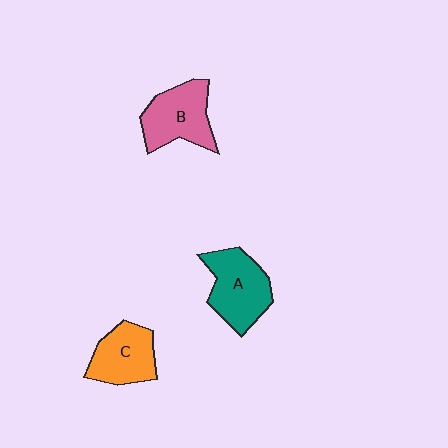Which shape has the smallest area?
Shape C (orange).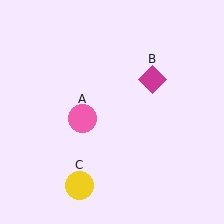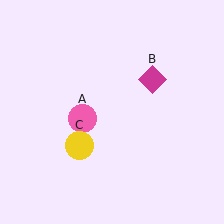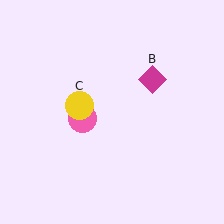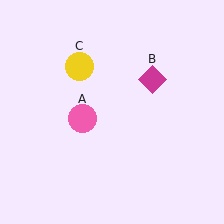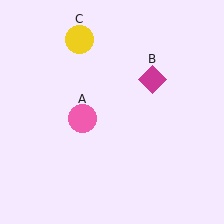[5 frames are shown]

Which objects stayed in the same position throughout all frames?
Pink circle (object A) and magenta diamond (object B) remained stationary.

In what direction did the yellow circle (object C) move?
The yellow circle (object C) moved up.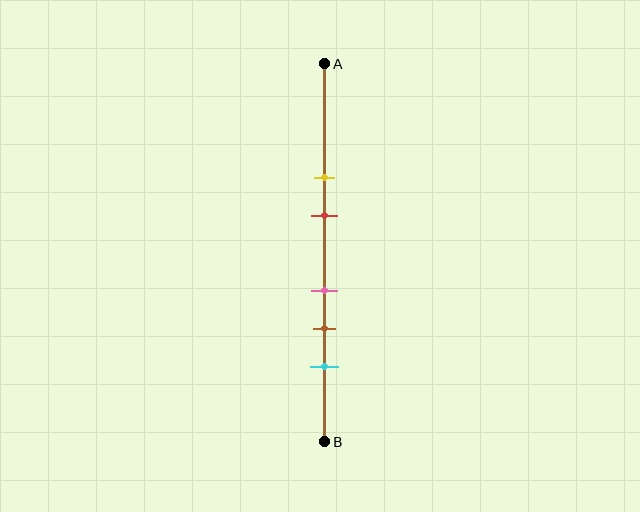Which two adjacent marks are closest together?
The pink and brown marks are the closest adjacent pair.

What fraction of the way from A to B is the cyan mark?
The cyan mark is approximately 80% (0.8) of the way from A to B.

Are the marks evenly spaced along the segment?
No, the marks are not evenly spaced.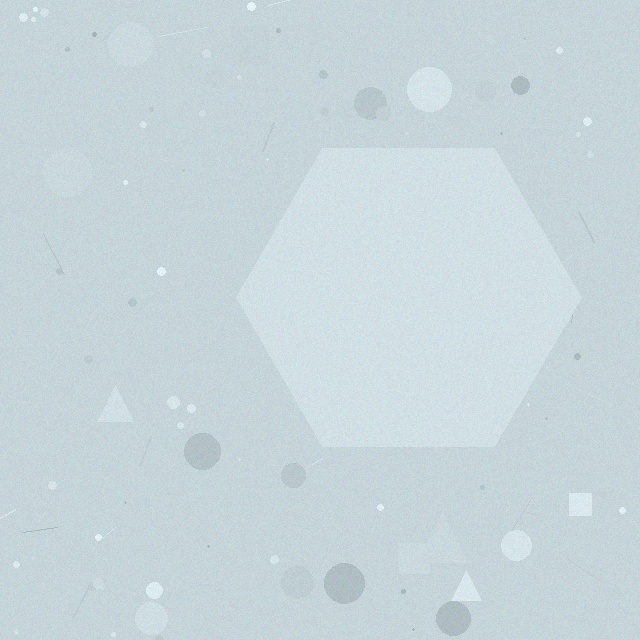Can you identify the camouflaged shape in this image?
The camouflaged shape is a hexagon.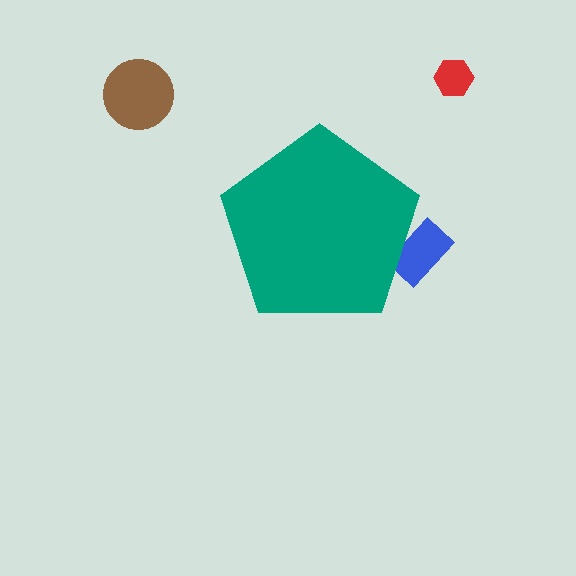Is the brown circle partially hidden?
No, the brown circle is fully visible.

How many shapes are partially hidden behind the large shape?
1 shape is partially hidden.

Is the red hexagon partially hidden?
No, the red hexagon is fully visible.